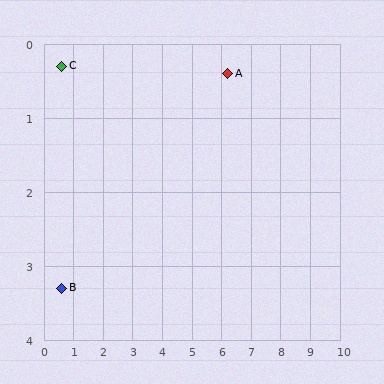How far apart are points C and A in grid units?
Points C and A are about 5.6 grid units apart.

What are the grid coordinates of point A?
Point A is at approximately (6.2, 0.4).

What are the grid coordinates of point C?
Point C is at approximately (0.6, 0.3).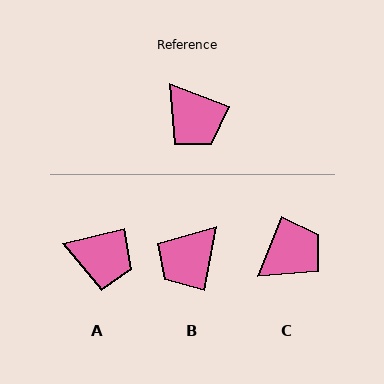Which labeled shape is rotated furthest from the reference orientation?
C, about 90 degrees away.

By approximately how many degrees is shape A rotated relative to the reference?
Approximately 35 degrees counter-clockwise.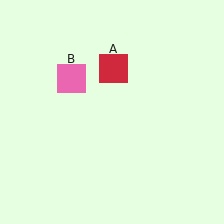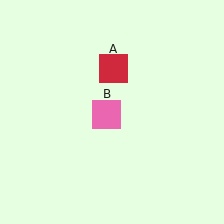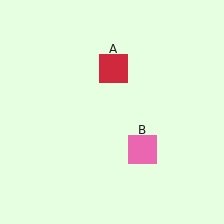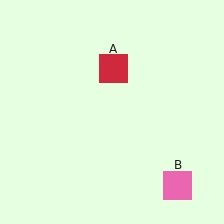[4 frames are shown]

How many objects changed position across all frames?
1 object changed position: pink square (object B).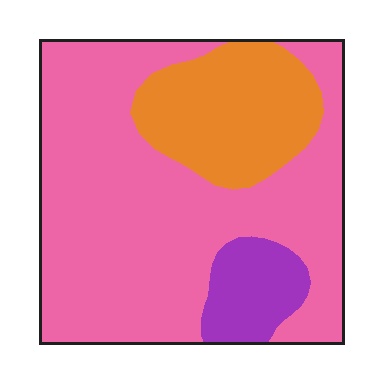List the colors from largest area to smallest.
From largest to smallest: pink, orange, purple.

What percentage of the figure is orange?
Orange takes up between a sixth and a third of the figure.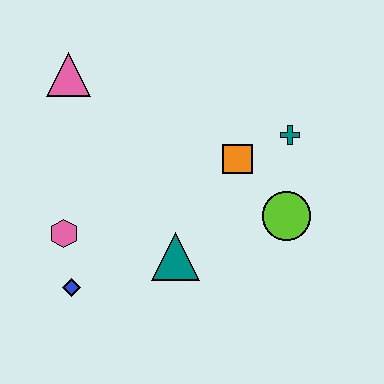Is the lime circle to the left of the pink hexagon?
No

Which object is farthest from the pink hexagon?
The teal cross is farthest from the pink hexagon.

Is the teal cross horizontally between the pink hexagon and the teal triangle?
No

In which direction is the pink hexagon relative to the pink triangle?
The pink hexagon is below the pink triangle.